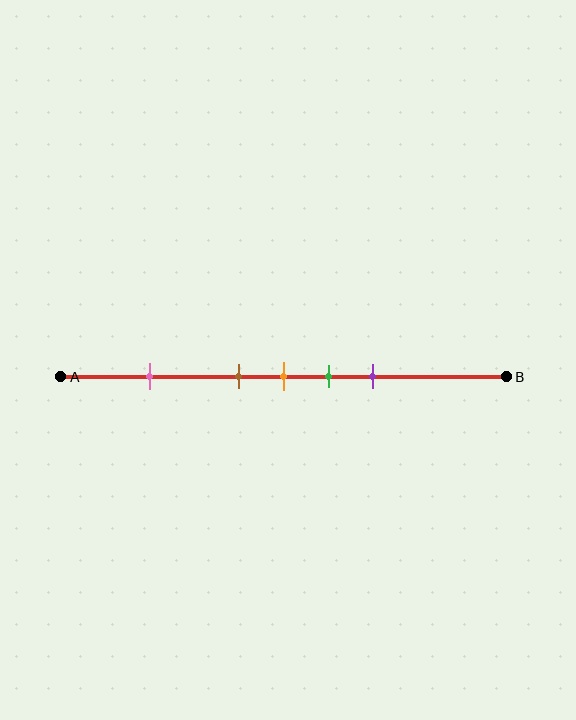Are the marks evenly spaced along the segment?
No, the marks are not evenly spaced.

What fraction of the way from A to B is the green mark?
The green mark is approximately 60% (0.6) of the way from A to B.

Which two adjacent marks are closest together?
The brown and orange marks are the closest adjacent pair.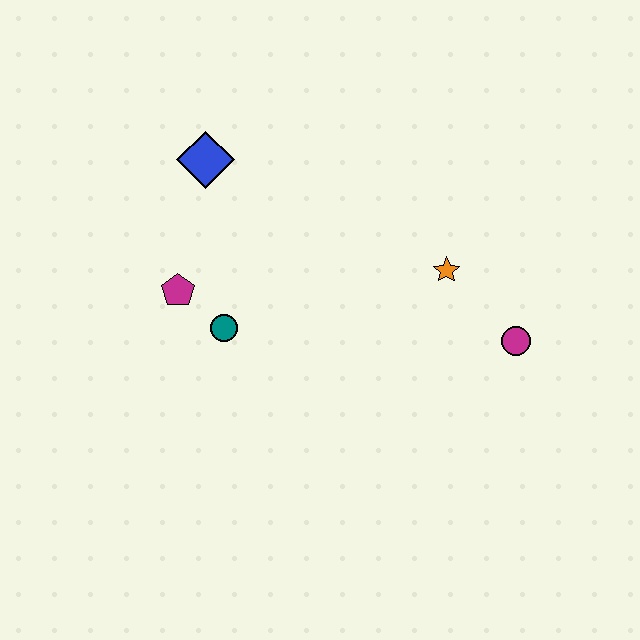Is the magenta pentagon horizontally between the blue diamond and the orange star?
No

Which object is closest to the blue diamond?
The magenta pentagon is closest to the blue diamond.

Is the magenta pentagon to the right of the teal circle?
No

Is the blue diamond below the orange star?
No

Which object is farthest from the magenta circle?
The blue diamond is farthest from the magenta circle.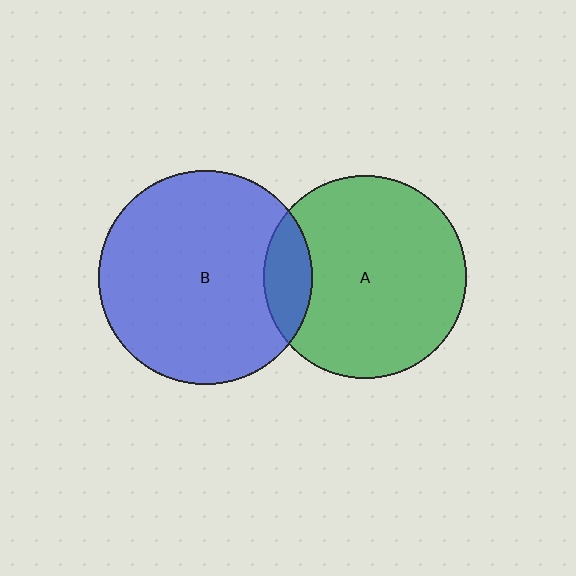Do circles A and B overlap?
Yes.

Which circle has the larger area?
Circle B (blue).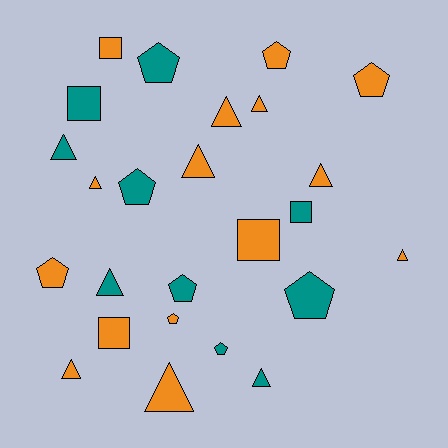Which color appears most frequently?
Orange, with 15 objects.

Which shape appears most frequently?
Triangle, with 11 objects.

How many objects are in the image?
There are 25 objects.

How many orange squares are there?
There are 3 orange squares.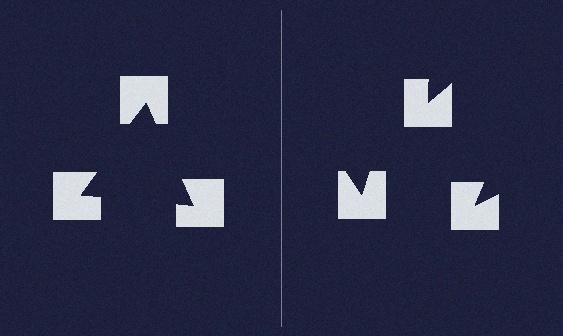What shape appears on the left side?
An illusory triangle.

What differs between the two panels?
The notched squares are positioned identically on both sides; only the wedge orientations differ. On the left they align to a triangle; on the right they are misaligned.